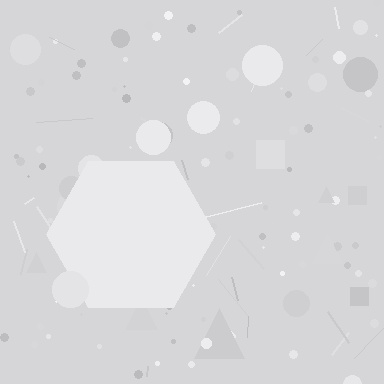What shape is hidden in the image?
A hexagon is hidden in the image.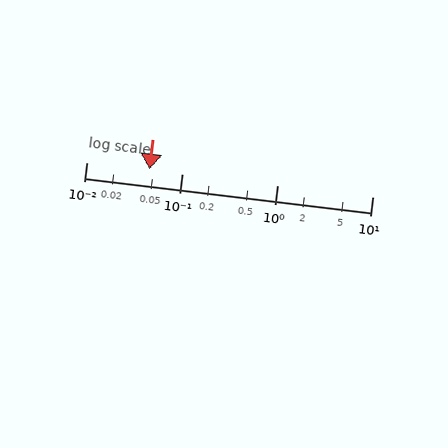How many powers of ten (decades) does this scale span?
The scale spans 3 decades, from 0.01 to 10.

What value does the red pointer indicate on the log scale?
The pointer indicates approximately 0.046.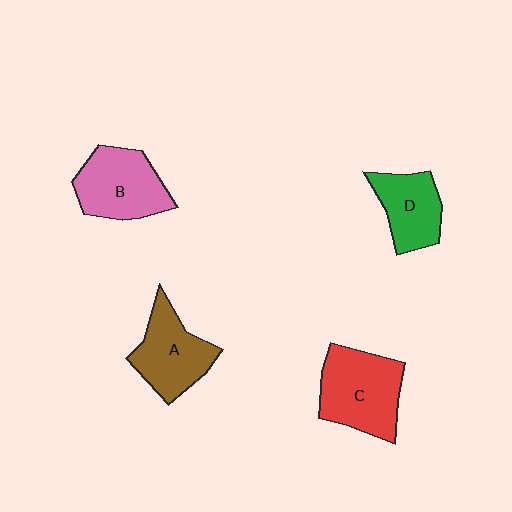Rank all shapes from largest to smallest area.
From largest to smallest: C (red), B (pink), A (brown), D (green).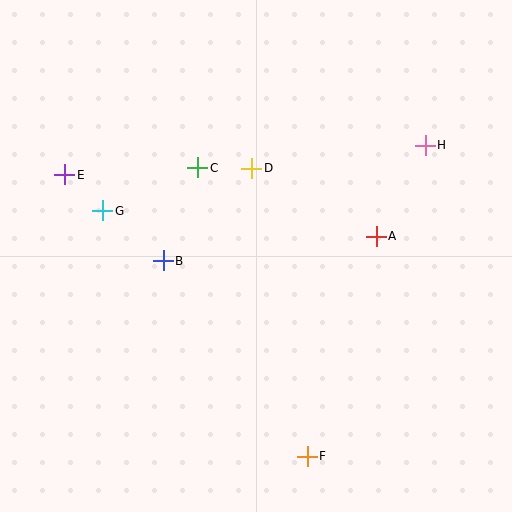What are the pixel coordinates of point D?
Point D is at (252, 168).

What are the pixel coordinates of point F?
Point F is at (307, 456).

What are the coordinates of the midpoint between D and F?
The midpoint between D and F is at (280, 312).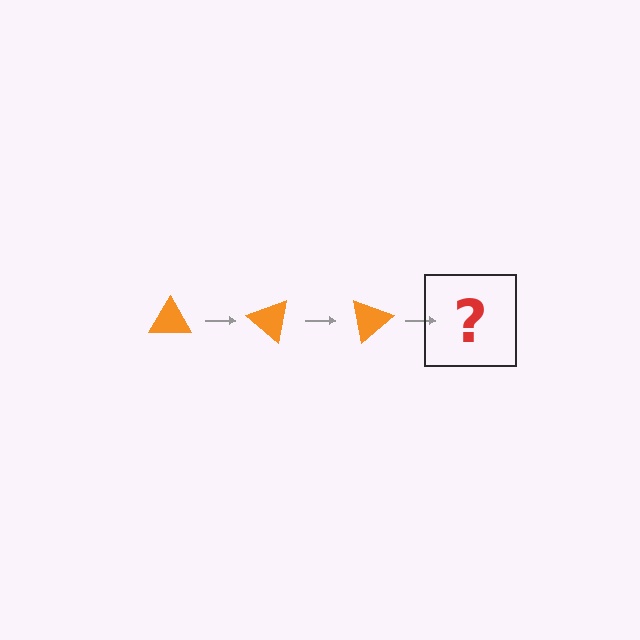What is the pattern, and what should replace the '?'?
The pattern is that the triangle rotates 40 degrees each step. The '?' should be an orange triangle rotated 120 degrees.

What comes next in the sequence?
The next element should be an orange triangle rotated 120 degrees.